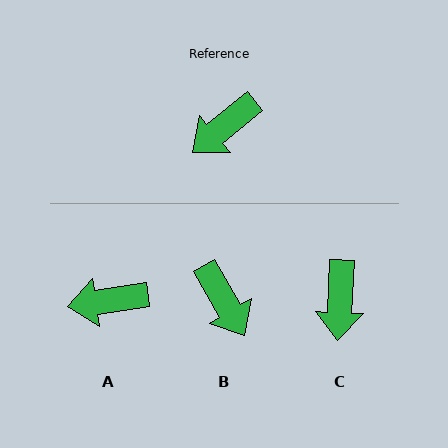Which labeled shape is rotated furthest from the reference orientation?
B, about 80 degrees away.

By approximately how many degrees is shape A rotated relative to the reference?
Approximately 32 degrees clockwise.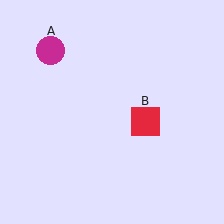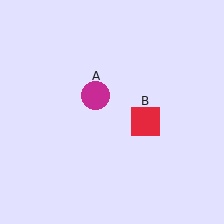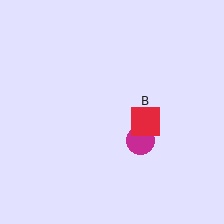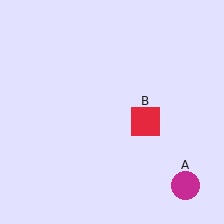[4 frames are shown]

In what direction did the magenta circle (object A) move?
The magenta circle (object A) moved down and to the right.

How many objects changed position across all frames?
1 object changed position: magenta circle (object A).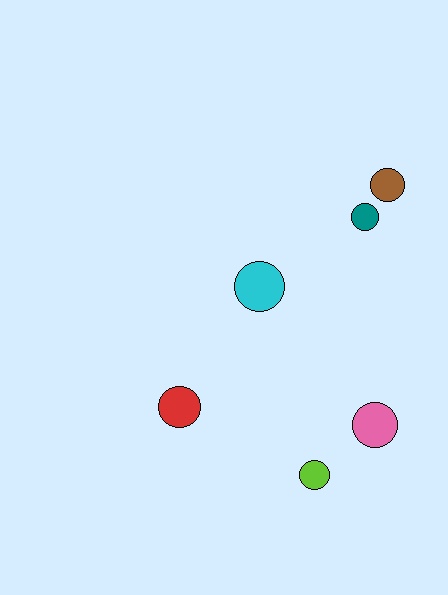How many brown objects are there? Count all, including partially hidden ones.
There is 1 brown object.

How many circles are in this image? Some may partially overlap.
There are 6 circles.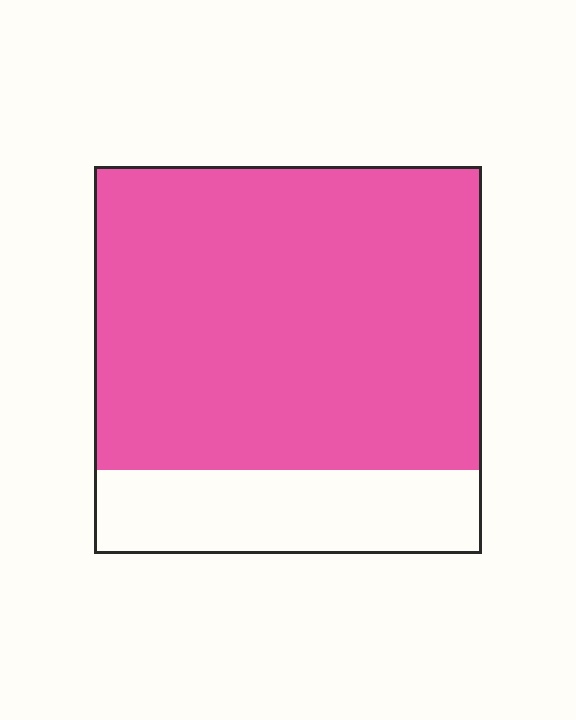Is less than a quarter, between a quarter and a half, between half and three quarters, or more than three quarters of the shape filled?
More than three quarters.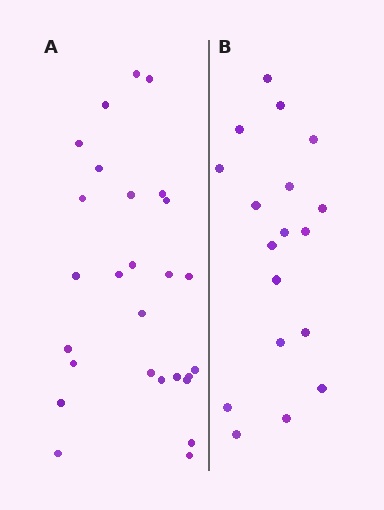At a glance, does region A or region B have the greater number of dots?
Region A (the left region) has more dots.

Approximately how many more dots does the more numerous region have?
Region A has roughly 8 or so more dots than region B.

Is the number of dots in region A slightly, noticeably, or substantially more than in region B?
Region A has substantially more. The ratio is roughly 1.5 to 1.